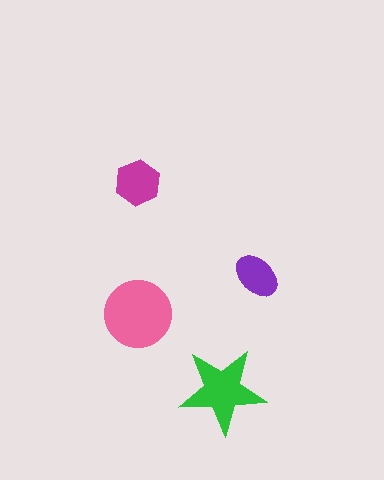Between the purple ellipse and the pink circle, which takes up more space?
The pink circle.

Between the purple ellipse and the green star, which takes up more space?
The green star.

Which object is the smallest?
The purple ellipse.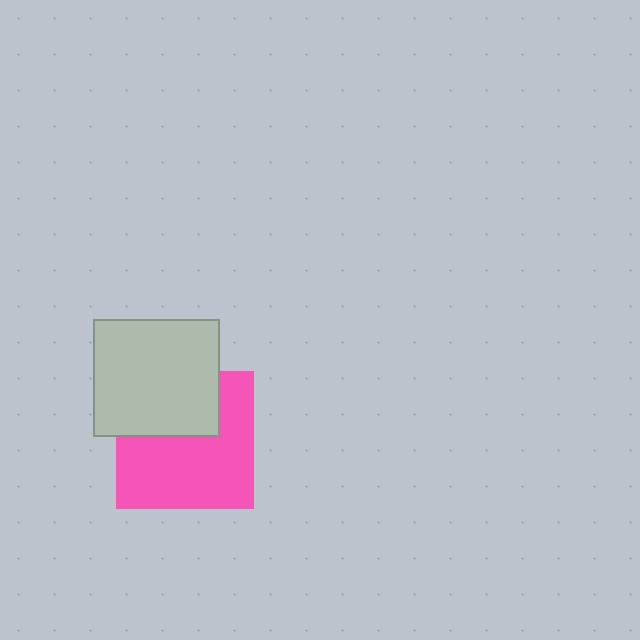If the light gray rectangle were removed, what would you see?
You would see the complete pink square.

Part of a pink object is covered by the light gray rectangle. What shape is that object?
It is a square.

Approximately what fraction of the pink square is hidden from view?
Roughly 36% of the pink square is hidden behind the light gray rectangle.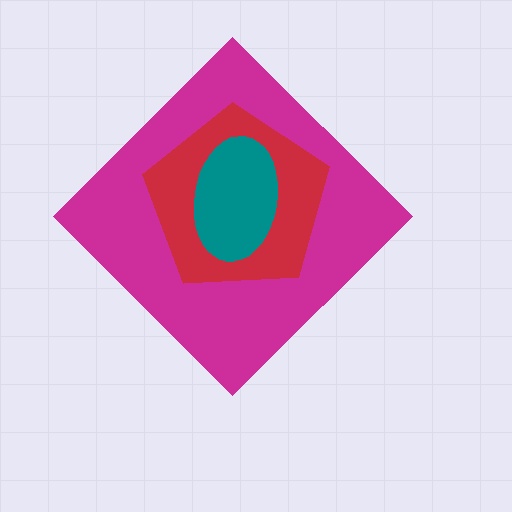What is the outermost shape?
The magenta diamond.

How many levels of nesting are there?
3.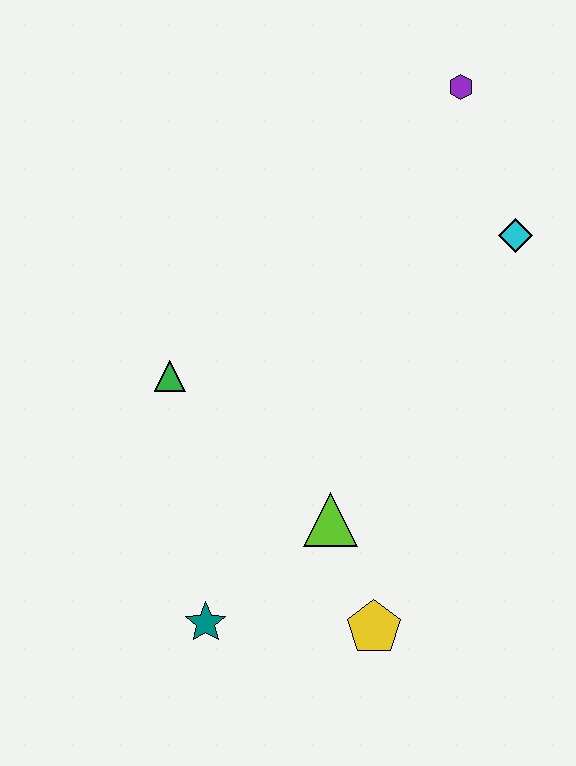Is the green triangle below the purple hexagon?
Yes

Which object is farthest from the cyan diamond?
The teal star is farthest from the cyan diamond.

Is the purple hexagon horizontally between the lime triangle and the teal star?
No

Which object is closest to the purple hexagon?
The cyan diamond is closest to the purple hexagon.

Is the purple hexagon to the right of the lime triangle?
Yes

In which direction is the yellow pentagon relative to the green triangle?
The yellow pentagon is below the green triangle.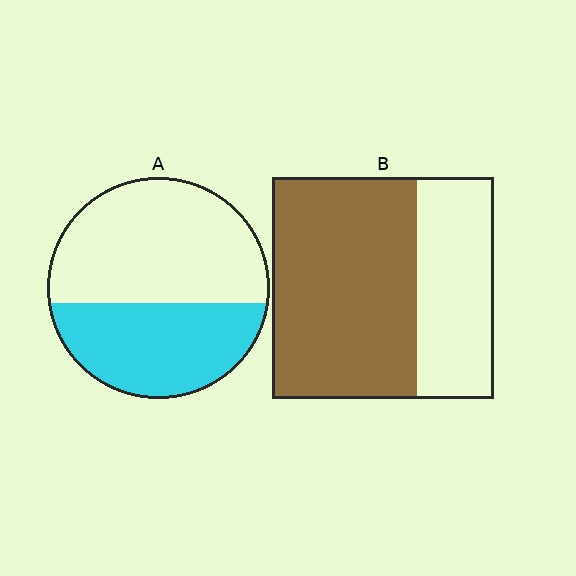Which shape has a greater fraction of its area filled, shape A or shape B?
Shape B.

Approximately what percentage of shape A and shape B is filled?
A is approximately 40% and B is approximately 65%.